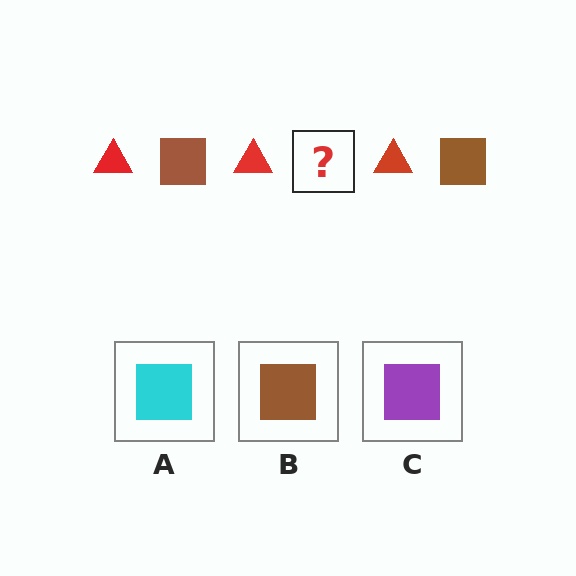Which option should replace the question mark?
Option B.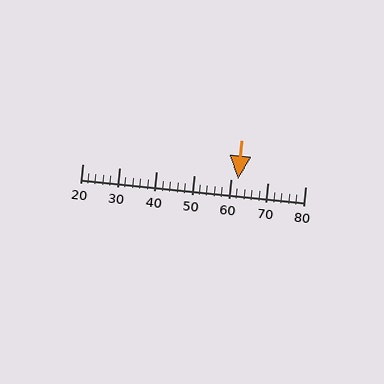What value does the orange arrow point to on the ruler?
The orange arrow points to approximately 62.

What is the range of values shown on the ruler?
The ruler shows values from 20 to 80.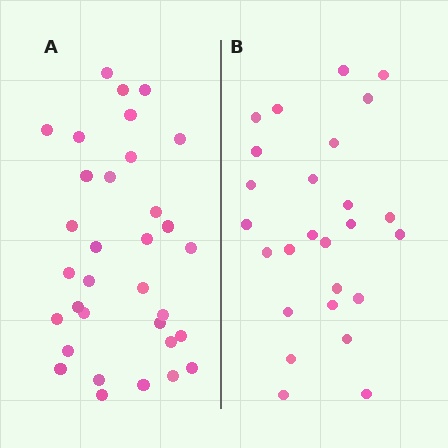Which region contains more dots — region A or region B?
Region A (the left region) has more dots.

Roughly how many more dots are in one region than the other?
Region A has roughly 8 or so more dots than region B.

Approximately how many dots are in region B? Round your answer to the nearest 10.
About 30 dots. (The exact count is 26, which rounds to 30.)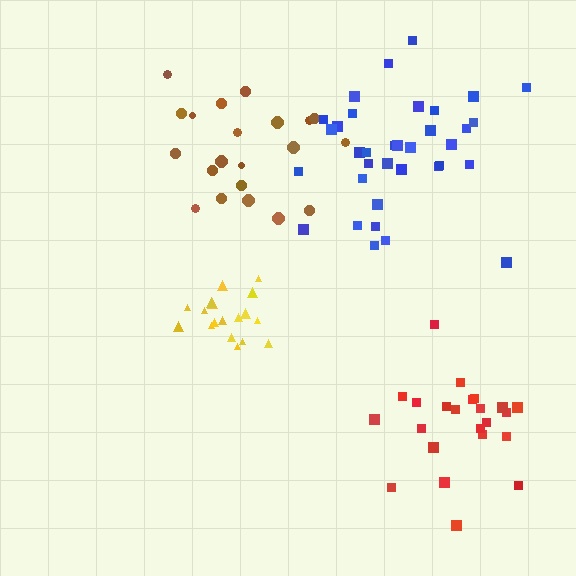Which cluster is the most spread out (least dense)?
Blue.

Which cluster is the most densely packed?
Yellow.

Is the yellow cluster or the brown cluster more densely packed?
Yellow.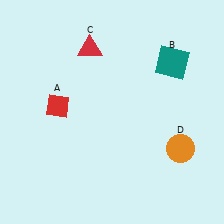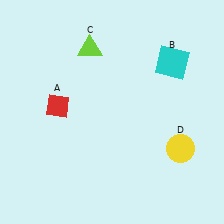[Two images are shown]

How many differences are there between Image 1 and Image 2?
There are 3 differences between the two images.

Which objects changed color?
B changed from teal to cyan. C changed from red to lime. D changed from orange to yellow.